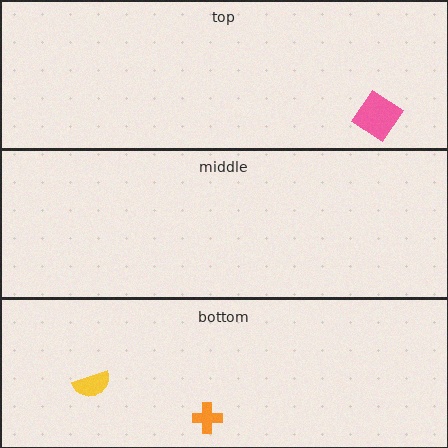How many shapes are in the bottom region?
2.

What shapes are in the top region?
The pink diamond.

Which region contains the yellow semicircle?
The bottom region.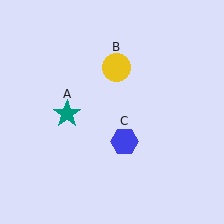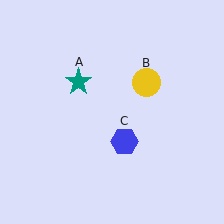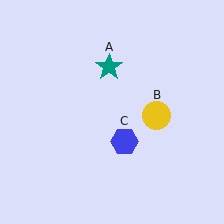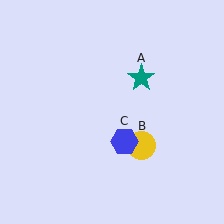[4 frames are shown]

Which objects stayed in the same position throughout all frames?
Blue hexagon (object C) remained stationary.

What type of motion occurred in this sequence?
The teal star (object A), yellow circle (object B) rotated clockwise around the center of the scene.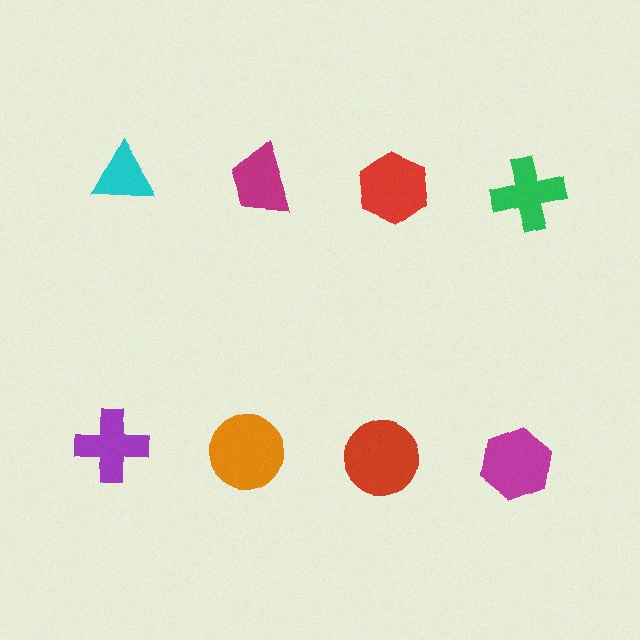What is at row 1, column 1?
A cyan triangle.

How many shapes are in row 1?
4 shapes.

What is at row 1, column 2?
A magenta trapezoid.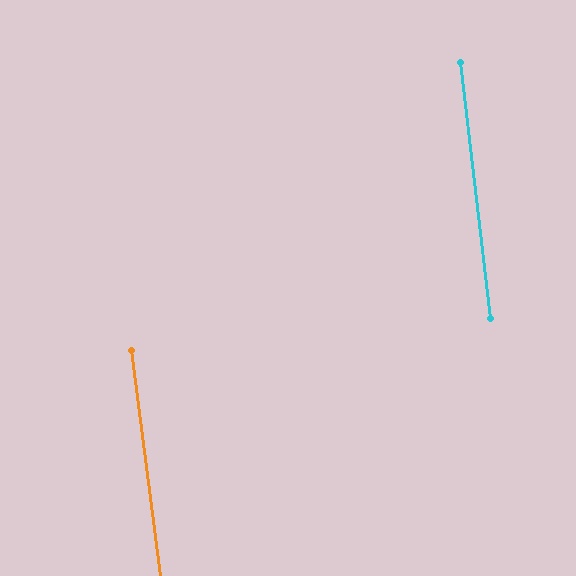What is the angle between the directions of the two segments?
Approximately 1 degree.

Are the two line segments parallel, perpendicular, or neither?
Parallel — their directions differ by only 0.7°.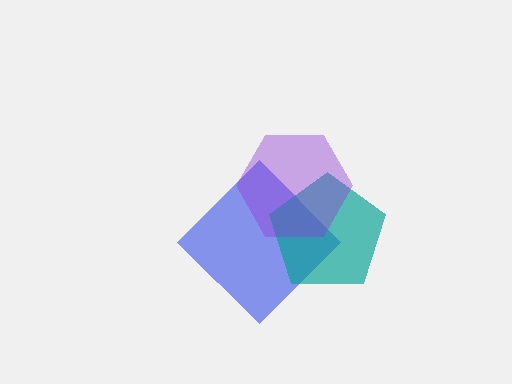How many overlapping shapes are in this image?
There are 3 overlapping shapes in the image.